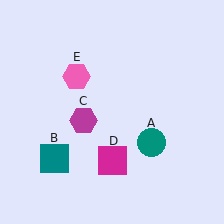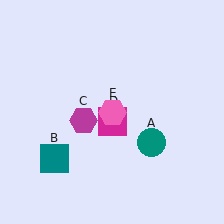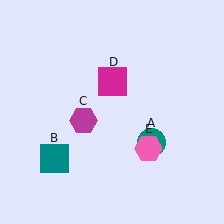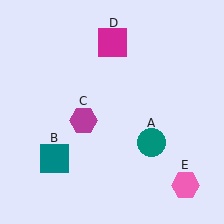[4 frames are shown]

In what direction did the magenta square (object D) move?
The magenta square (object D) moved up.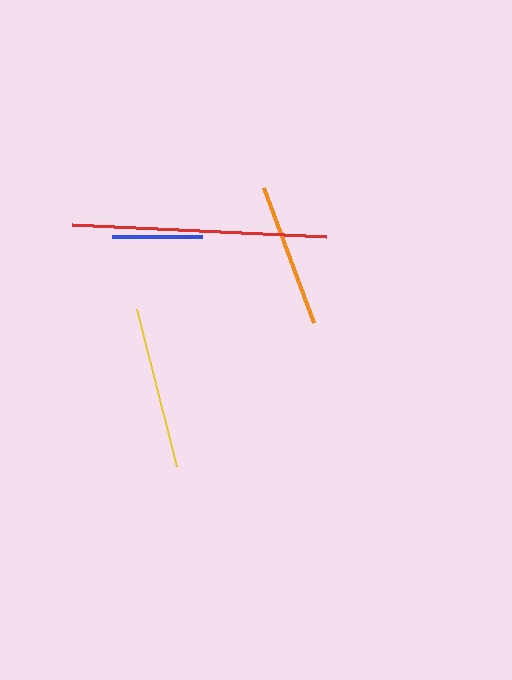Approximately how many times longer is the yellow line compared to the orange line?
The yellow line is approximately 1.1 times the length of the orange line.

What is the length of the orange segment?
The orange segment is approximately 144 pixels long.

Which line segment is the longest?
The red line is the longest at approximately 254 pixels.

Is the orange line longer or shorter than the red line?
The red line is longer than the orange line.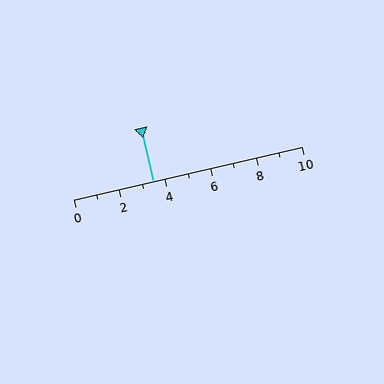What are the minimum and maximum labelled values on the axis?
The axis runs from 0 to 10.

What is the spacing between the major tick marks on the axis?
The major ticks are spaced 2 apart.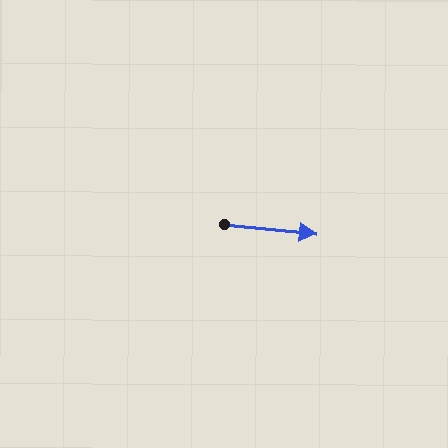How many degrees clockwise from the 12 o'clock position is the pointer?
Approximately 96 degrees.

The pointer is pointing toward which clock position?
Roughly 3 o'clock.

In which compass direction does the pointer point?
East.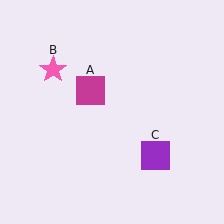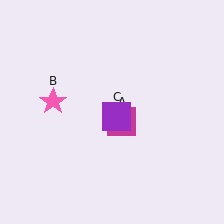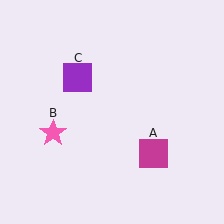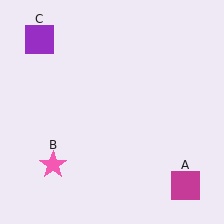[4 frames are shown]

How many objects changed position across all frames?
3 objects changed position: magenta square (object A), pink star (object B), purple square (object C).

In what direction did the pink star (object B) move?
The pink star (object B) moved down.